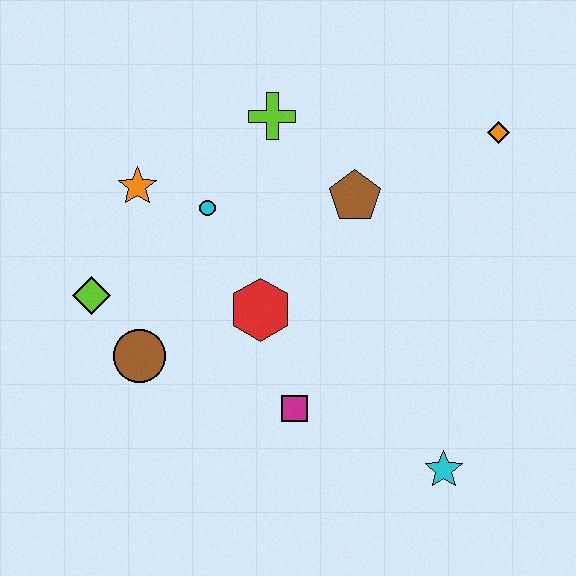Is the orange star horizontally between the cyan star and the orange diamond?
No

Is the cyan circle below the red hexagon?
No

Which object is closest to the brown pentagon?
The lime cross is closest to the brown pentagon.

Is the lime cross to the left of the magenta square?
Yes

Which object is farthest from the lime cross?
The cyan star is farthest from the lime cross.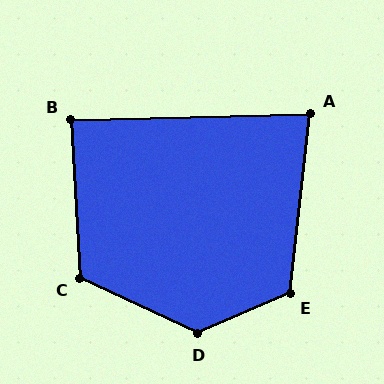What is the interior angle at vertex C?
Approximately 118 degrees (obtuse).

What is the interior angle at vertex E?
Approximately 119 degrees (obtuse).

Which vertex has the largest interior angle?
D, at approximately 132 degrees.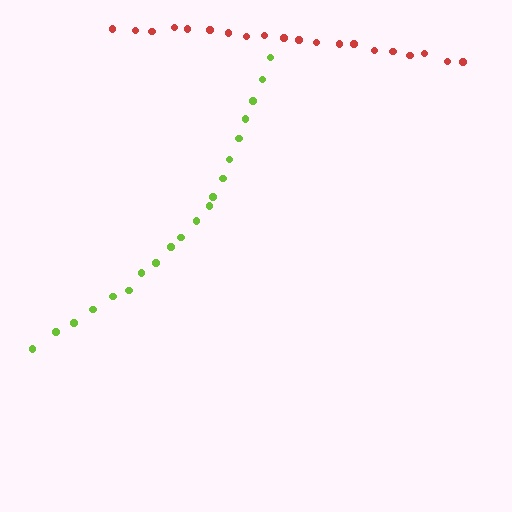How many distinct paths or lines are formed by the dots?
There are 2 distinct paths.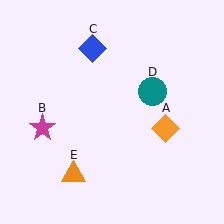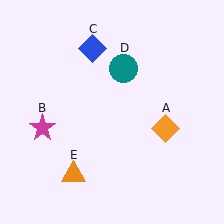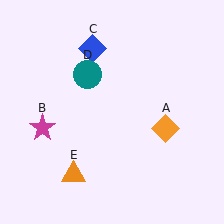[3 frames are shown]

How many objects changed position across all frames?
1 object changed position: teal circle (object D).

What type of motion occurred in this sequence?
The teal circle (object D) rotated counterclockwise around the center of the scene.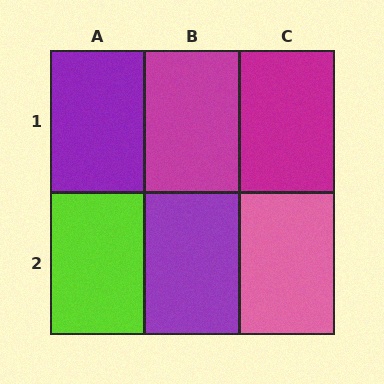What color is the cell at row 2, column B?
Purple.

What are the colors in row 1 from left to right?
Purple, magenta, magenta.